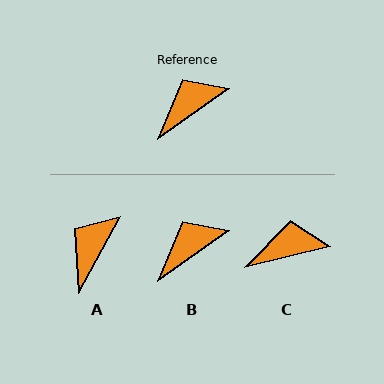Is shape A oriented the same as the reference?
No, it is off by about 26 degrees.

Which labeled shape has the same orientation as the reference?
B.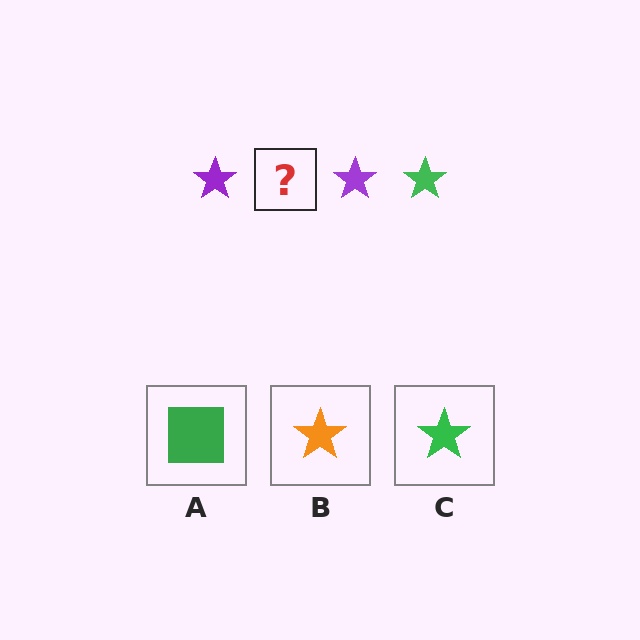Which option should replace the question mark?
Option C.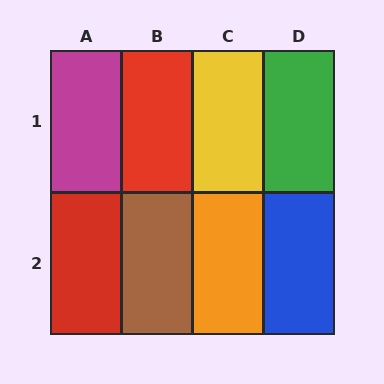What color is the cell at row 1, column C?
Yellow.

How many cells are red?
2 cells are red.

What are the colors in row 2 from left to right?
Red, brown, orange, blue.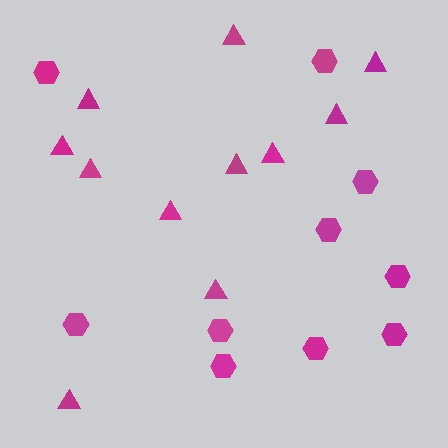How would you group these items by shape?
There are 2 groups: one group of hexagons (10) and one group of triangles (11).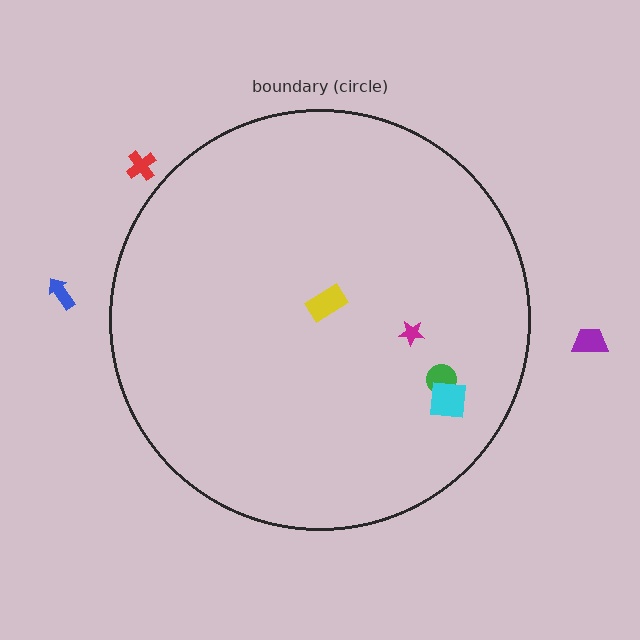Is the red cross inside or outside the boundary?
Outside.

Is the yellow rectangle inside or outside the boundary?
Inside.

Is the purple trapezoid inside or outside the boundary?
Outside.